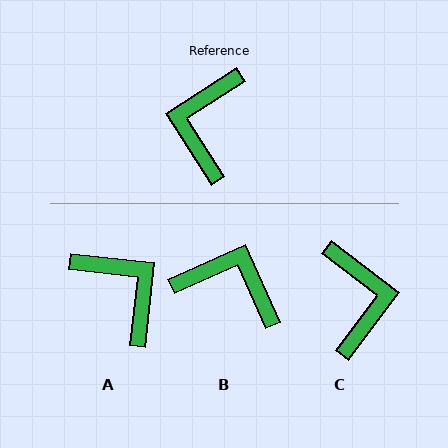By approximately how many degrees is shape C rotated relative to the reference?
Approximately 160 degrees clockwise.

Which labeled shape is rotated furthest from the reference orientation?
C, about 160 degrees away.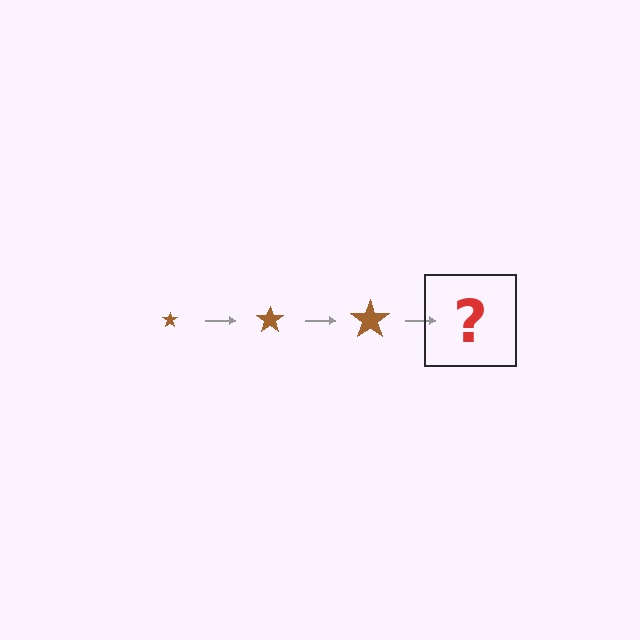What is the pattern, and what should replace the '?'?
The pattern is that the star gets progressively larger each step. The '?' should be a brown star, larger than the previous one.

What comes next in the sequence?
The next element should be a brown star, larger than the previous one.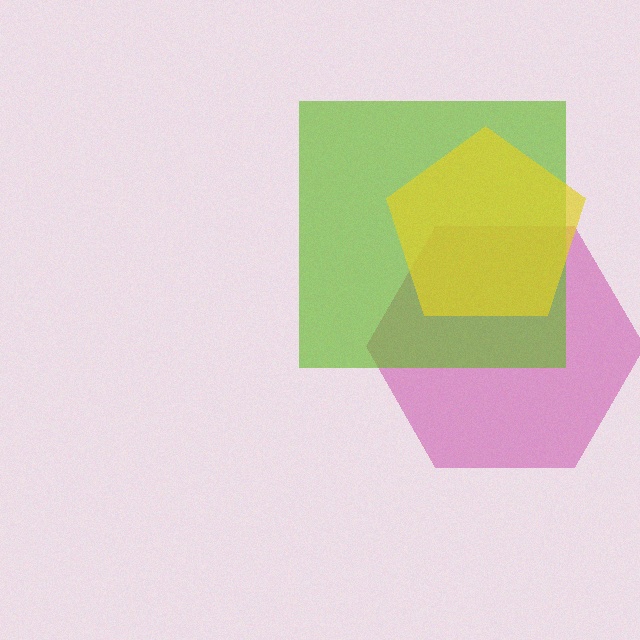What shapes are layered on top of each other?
The layered shapes are: a magenta hexagon, a lime square, a yellow pentagon.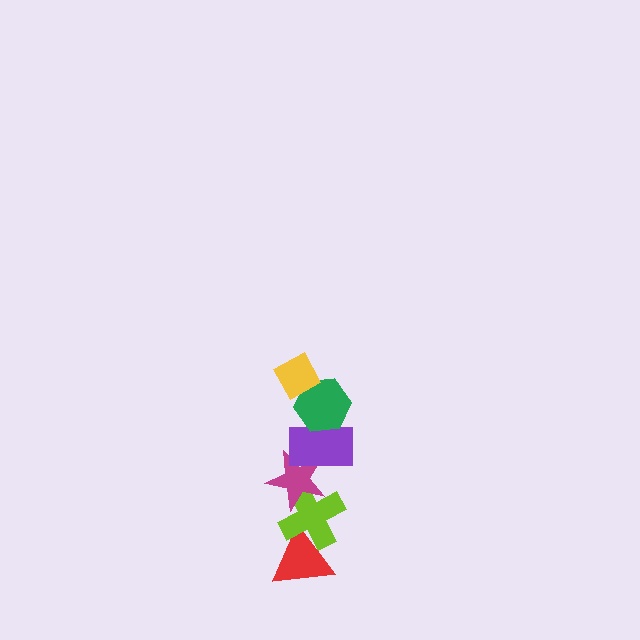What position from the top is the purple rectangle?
The purple rectangle is 3rd from the top.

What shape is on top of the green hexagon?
The yellow diamond is on top of the green hexagon.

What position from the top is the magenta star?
The magenta star is 4th from the top.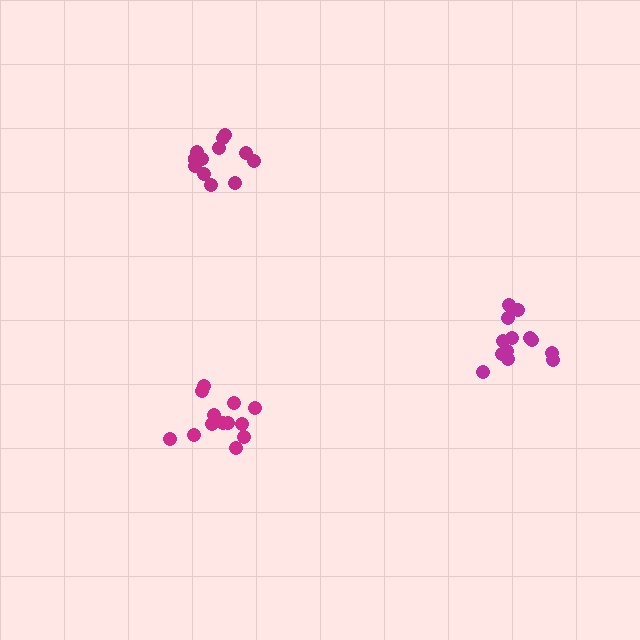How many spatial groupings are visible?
There are 3 spatial groupings.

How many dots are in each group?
Group 1: 13 dots, Group 2: 12 dots, Group 3: 13 dots (38 total).